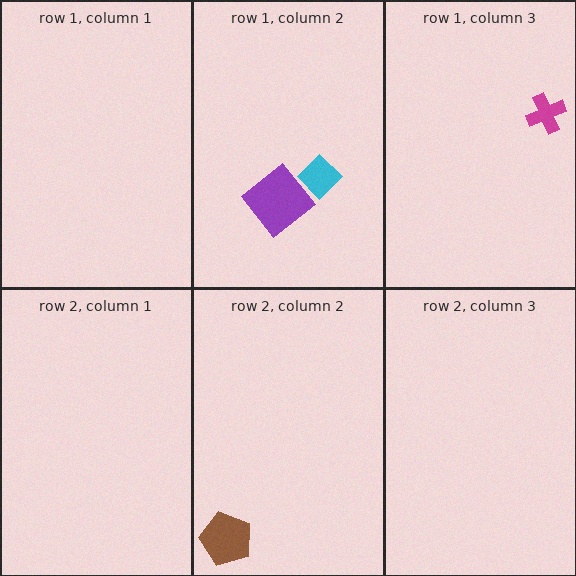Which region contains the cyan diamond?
The row 1, column 2 region.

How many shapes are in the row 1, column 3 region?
1.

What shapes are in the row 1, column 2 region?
The cyan diamond, the purple diamond.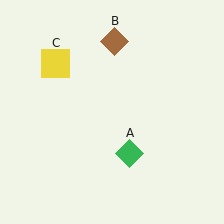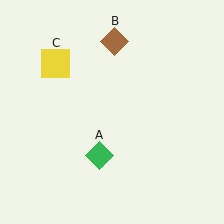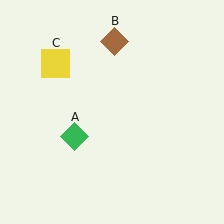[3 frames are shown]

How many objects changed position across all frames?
1 object changed position: green diamond (object A).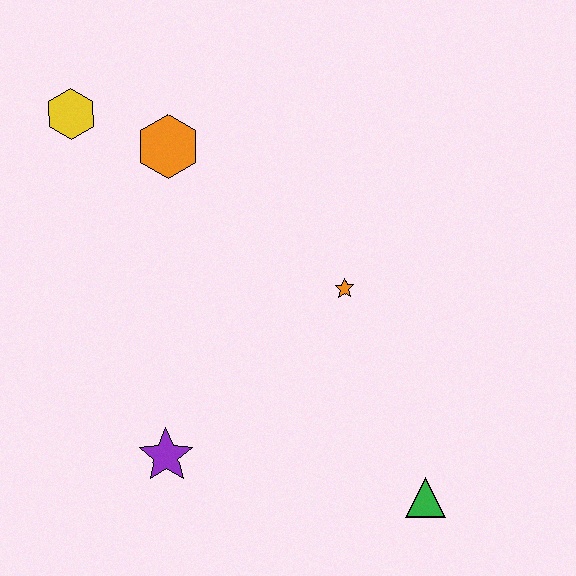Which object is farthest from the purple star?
The yellow hexagon is farthest from the purple star.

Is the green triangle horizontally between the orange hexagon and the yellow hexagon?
No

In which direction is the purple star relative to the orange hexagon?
The purple star is below the orange hexagon.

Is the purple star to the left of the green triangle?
Yes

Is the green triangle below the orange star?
Yes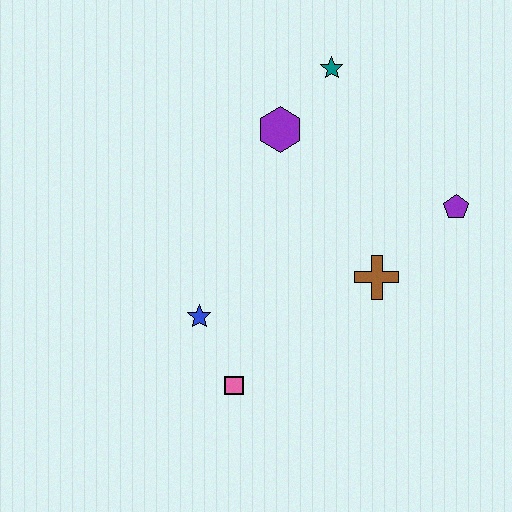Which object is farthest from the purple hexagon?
The pink square is farthest from the purple hexagon.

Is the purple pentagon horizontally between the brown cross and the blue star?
No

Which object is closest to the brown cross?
The purple pentagon is closest to the brown cross.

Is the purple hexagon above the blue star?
Yes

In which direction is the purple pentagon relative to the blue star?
The purple pentagon is to the right of the blue star.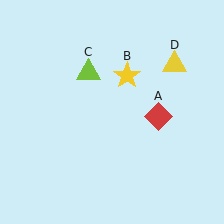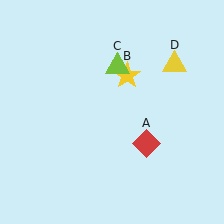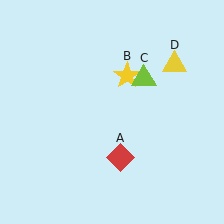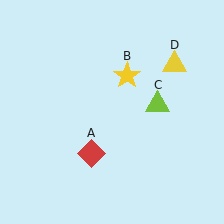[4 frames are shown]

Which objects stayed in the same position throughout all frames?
Yellow star (object B) and yellow triangle (object D) remained stationary.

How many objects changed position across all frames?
2 objects changed position: red diamond (object A), lime triangle (object C).